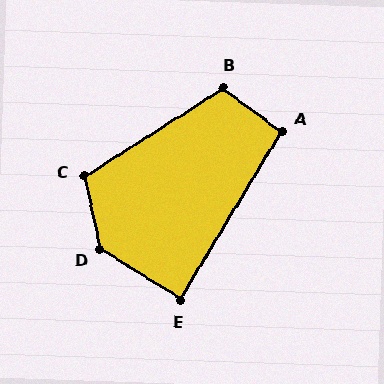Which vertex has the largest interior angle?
D, at approximately 134 degrees.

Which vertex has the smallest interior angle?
E, at approximately 89 degrees.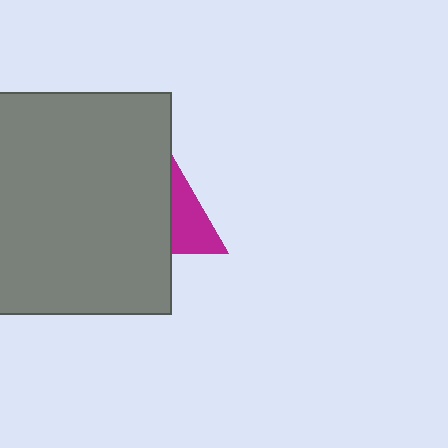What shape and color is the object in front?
The object in front is a gray rectangle.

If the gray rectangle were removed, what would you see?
You would see the complete magenta triangle.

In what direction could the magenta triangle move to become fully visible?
The magenta triangle could move right. That would shift it out from behind the gray rectangle entirely.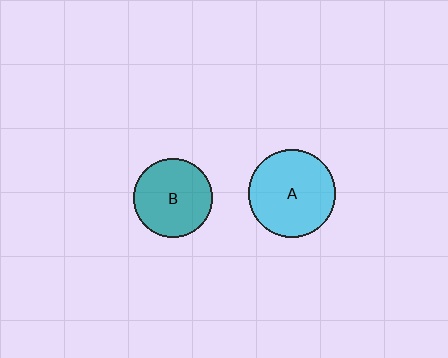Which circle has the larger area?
Circle A (cyan).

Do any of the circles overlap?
No, none of the circles overlap.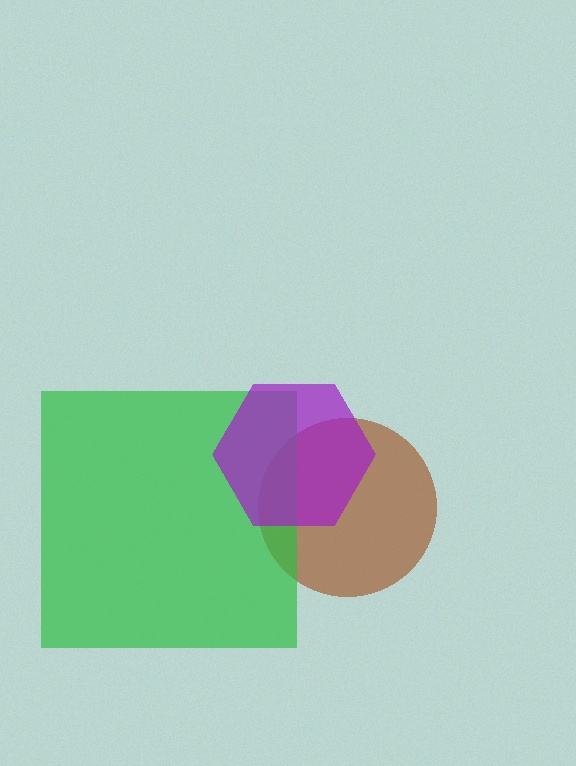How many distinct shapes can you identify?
There are 3 distinct shapes: a brown circle, a green square, a purple hexagon.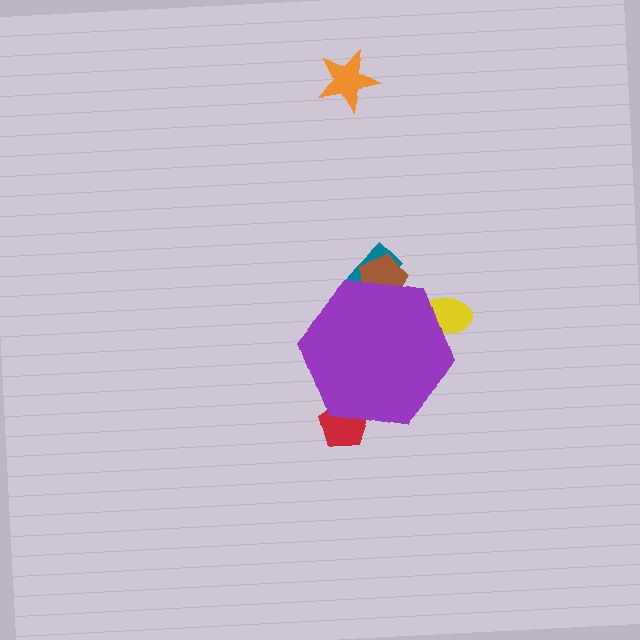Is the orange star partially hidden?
No, the orange star is fully visible.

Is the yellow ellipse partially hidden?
Yes, the yellow ellipse is partially hidden behind the purple hexagon.